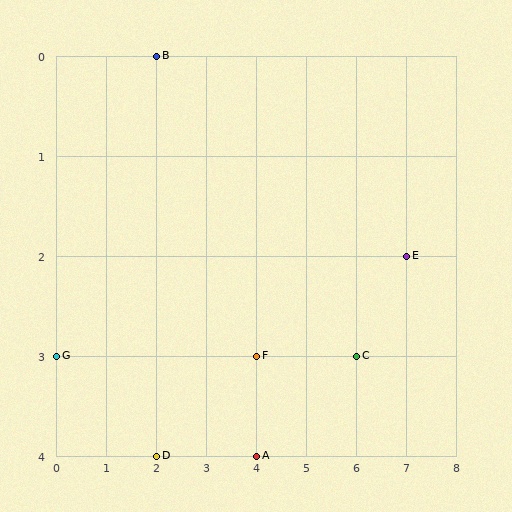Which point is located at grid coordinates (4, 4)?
Point A is at (4, 4).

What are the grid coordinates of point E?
Point E is at grid coordinates (7, 2).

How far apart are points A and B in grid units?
Points A and B are 2 columns and 4 rows apart (about 4.5 grid units diagonally).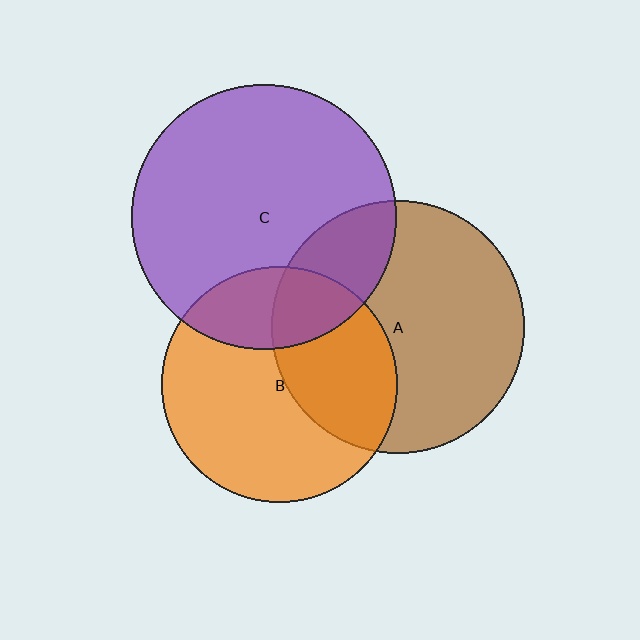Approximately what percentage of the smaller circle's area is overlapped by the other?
Approximately 40%.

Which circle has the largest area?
Circle C (purple).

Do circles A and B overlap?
Yes.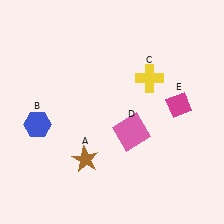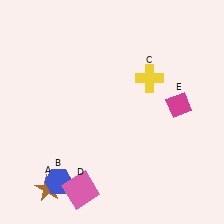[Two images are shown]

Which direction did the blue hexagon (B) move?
The blue hexagon (B) moved down.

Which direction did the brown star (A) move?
The brown star (A) moved left.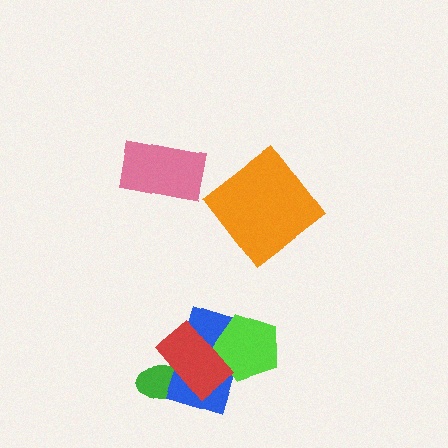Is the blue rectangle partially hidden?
Yes, it is partially covered by another shape.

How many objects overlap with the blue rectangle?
3 objects overlap with the blue rectangle.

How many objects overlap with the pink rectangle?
0 objects overlap with the pink rectangle.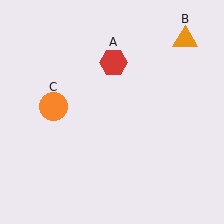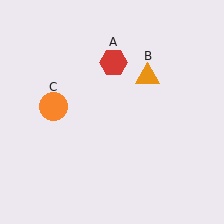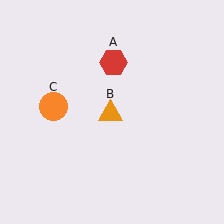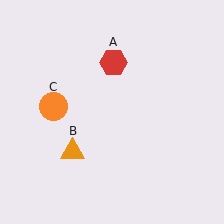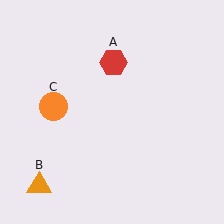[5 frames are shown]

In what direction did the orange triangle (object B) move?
The orange triangle (object B) moved down and to the left.